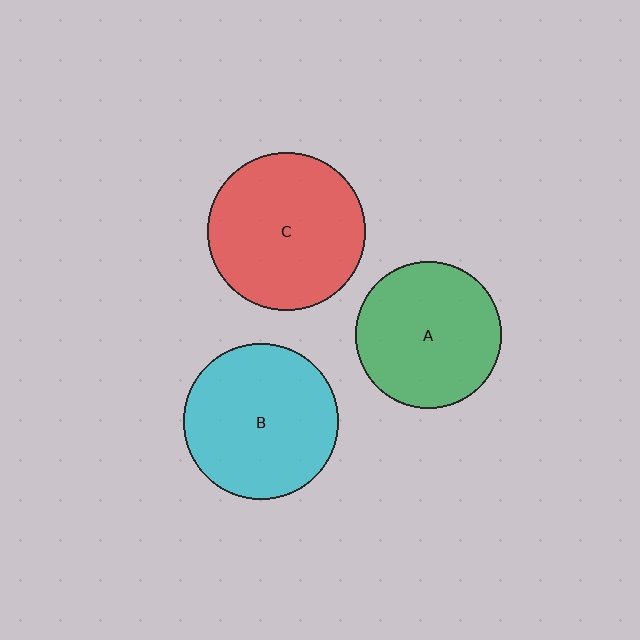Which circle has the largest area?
Circle C (red).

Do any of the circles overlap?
No, none of the circles overlap.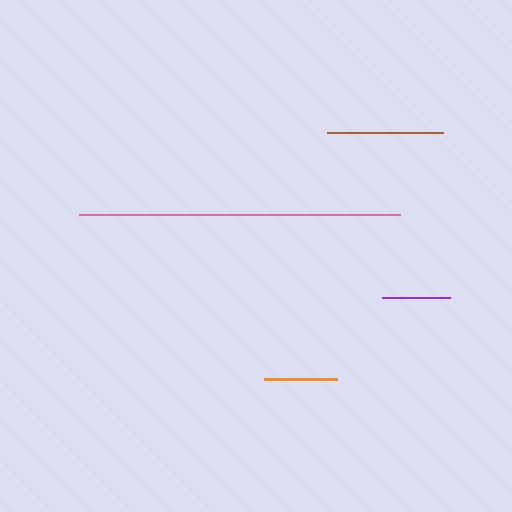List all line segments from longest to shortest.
From longest to shortest: pink, brown, orange, purple.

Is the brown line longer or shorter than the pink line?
The pink line is longer than the brown line.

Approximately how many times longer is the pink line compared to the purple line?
The pink line is approximately 4.7 times the length of the purple line.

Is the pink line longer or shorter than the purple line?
The pink line is longer than the purple line.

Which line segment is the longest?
The pink line is the longest at approximately 321 pixels.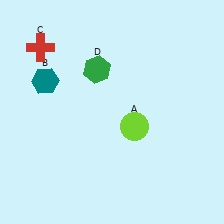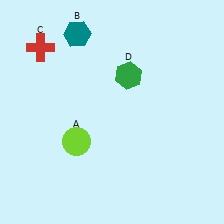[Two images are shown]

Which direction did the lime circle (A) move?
The lime circle (A) moved left.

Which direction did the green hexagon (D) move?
The green hexagon (D) moved right.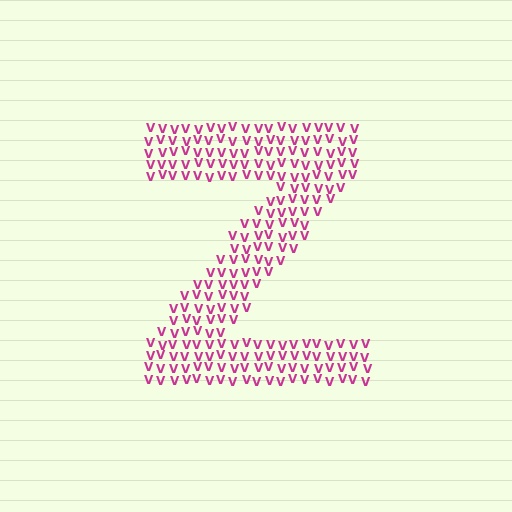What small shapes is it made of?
It is made of small letter V's.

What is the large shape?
The large shape is the letter Z.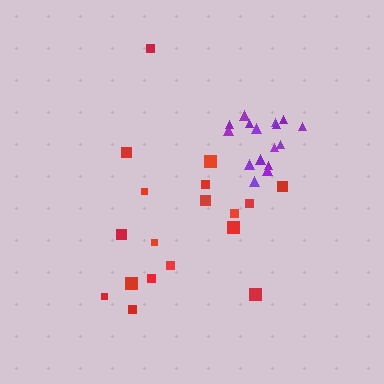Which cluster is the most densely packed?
Purple.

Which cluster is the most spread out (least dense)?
Red.